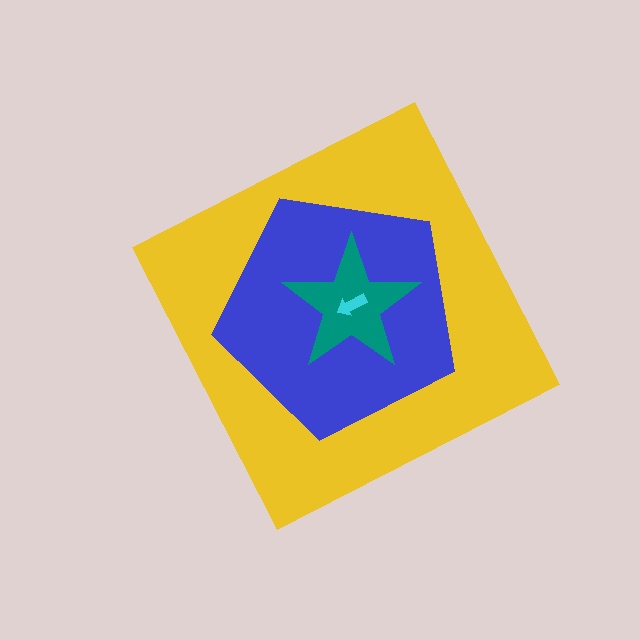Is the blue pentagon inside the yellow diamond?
Yes.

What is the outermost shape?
The yellow diamond.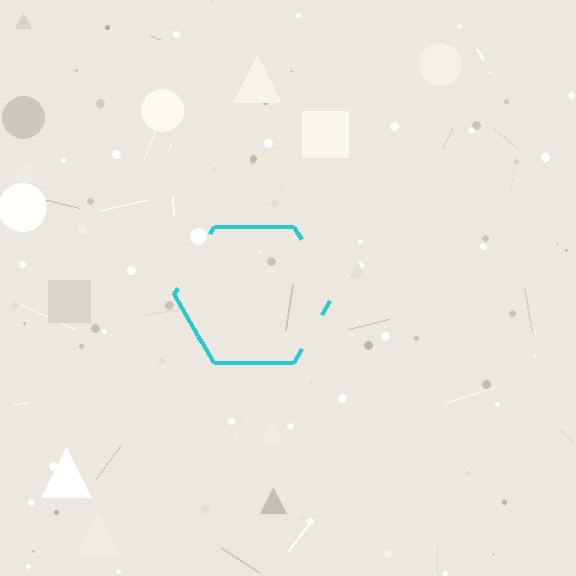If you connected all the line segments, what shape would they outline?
They would outline a hexagon.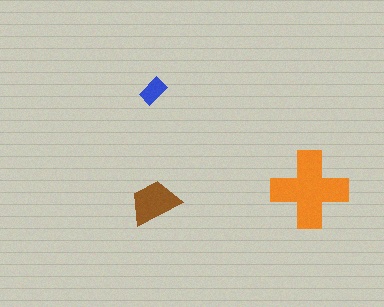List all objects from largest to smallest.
The orange cross, the brown trapezoid, the blue rectangle.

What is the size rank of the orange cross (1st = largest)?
1st.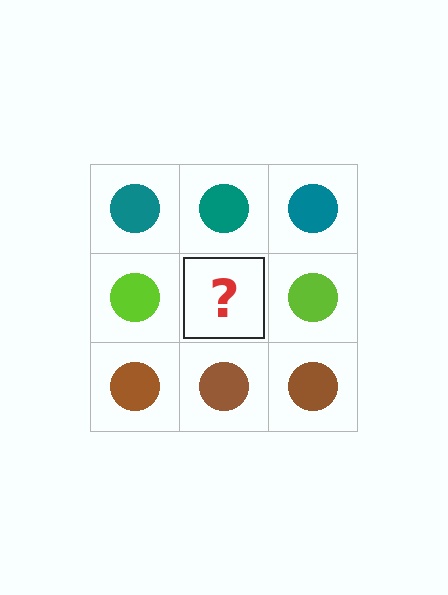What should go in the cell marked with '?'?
The missing cell should contain a lime circle.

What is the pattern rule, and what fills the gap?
The rule is that each row has a consistent color. The gap should be filled with a lime circle.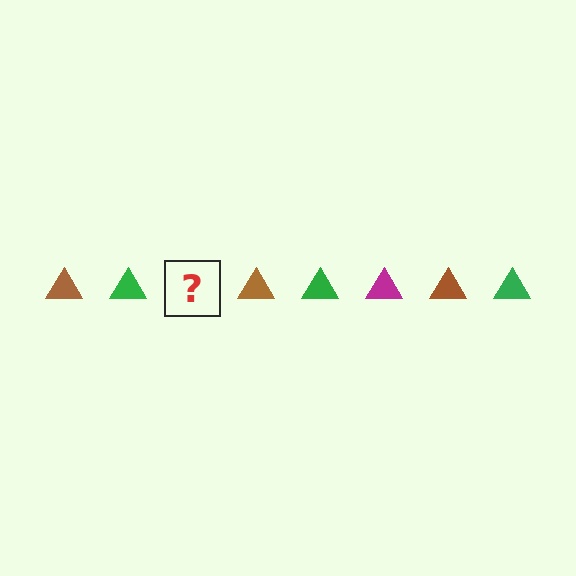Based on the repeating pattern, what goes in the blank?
The blank should be a magenta triangle.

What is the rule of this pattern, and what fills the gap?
The rule is that the pattern cycles through brown, green, magenta triangles. The gap should be filled with a magenta triangle.